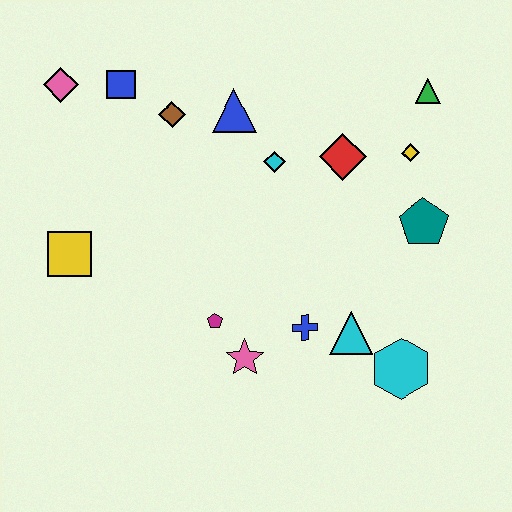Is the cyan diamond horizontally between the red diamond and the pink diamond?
Yes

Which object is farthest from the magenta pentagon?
The green triangle is farthest from the magenta pentagon.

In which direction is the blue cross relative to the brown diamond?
The blue cross is below the brown diamond.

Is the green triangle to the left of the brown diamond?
No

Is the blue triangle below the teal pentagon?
No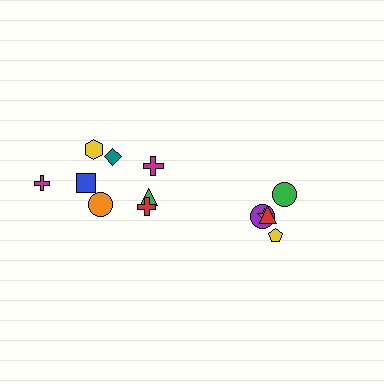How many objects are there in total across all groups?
There are 13 objects.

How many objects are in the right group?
There are 5 objects.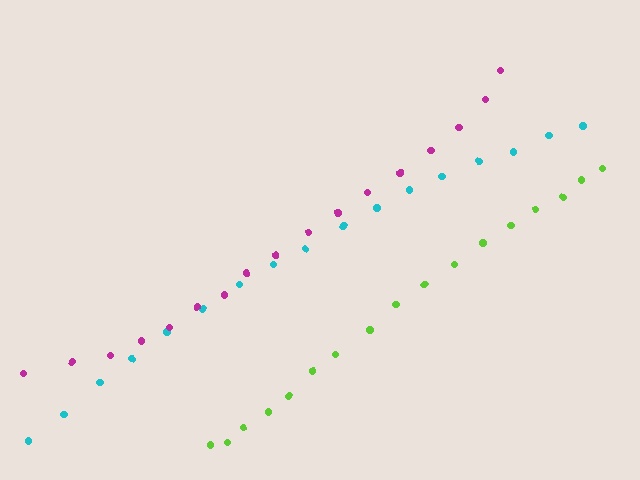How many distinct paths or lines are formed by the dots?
There are 3 distinct paths.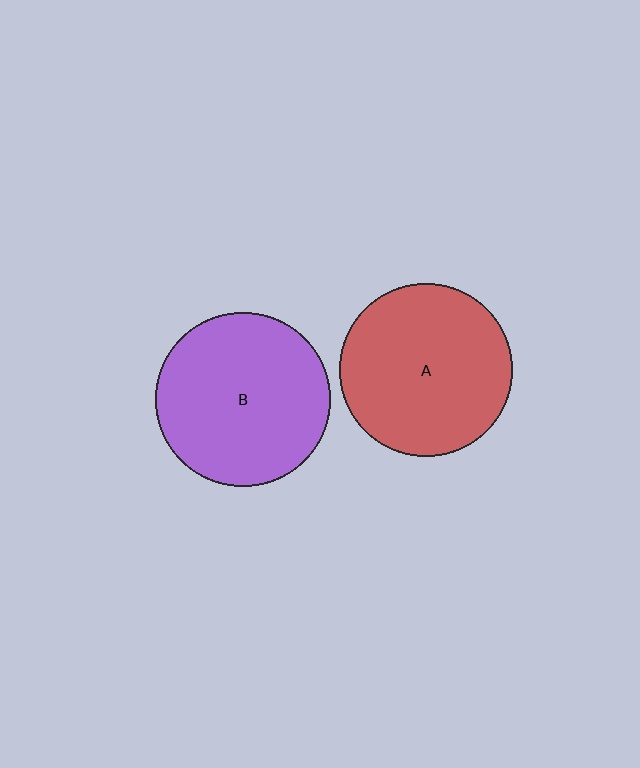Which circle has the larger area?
Circle B (purple).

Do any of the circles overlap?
No, none of the circles overlap.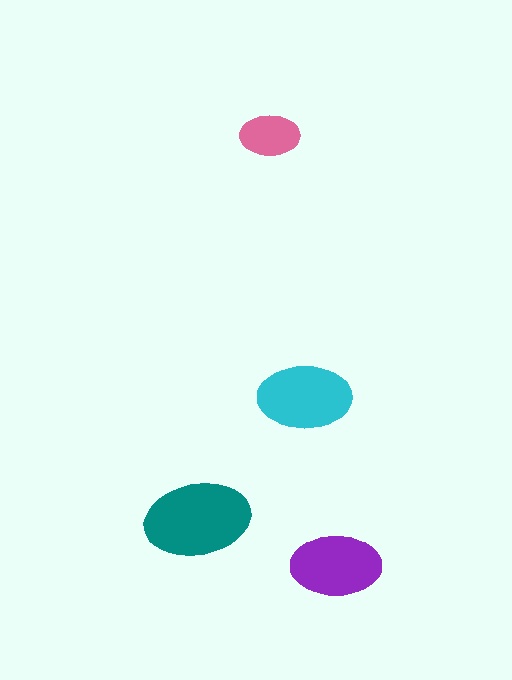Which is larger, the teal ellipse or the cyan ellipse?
The teal one.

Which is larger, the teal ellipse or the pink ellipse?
The teal one.